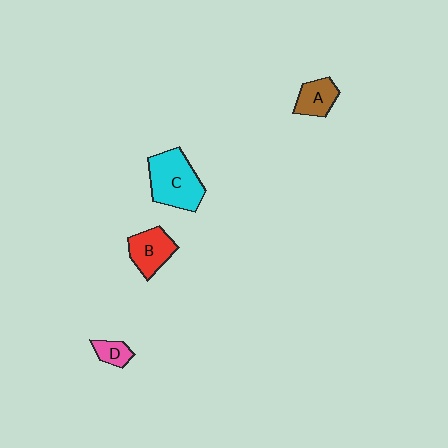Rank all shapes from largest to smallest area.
From largest to smallest: C (cyan), B (red), A (brown), D (pink).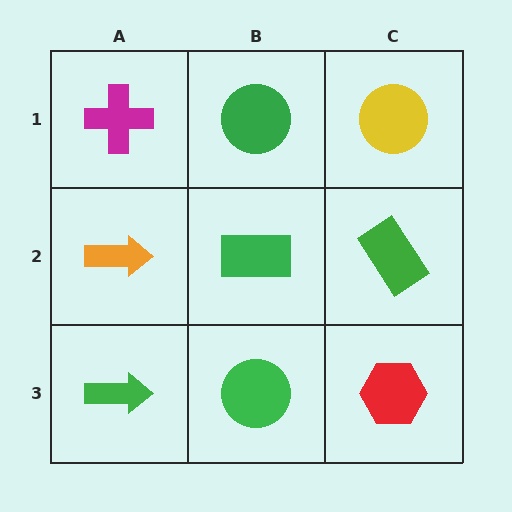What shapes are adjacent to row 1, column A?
An orange arrow (row 2, column A), a green circle (row 1, column B).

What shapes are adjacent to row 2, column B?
A green circle (row 1, column B), a green circle (row 3, column B), an orange arrow (row 2, column A), a green rectangle (row 2, column C).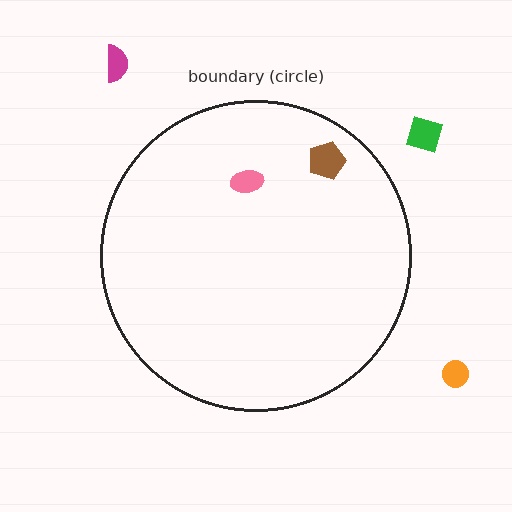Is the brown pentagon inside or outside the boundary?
Inside.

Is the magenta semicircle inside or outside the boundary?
Outside.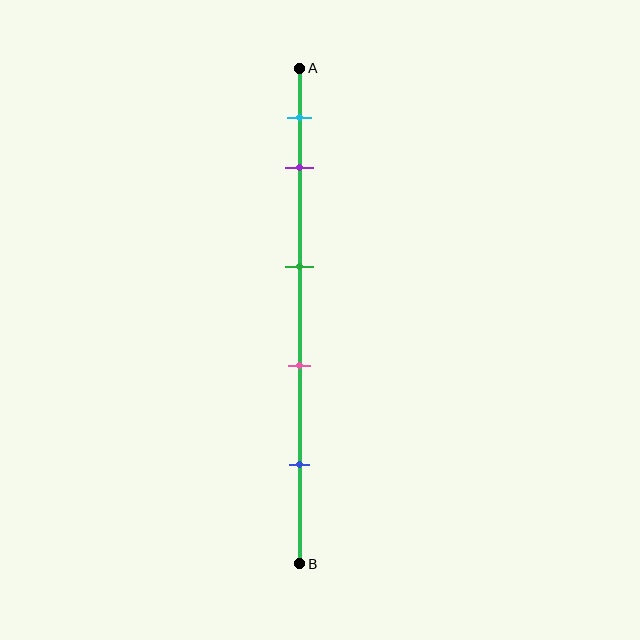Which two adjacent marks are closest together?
The cyan and purple marks are the closest adjacent pair.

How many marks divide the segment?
There are 5 marks dividing the segment.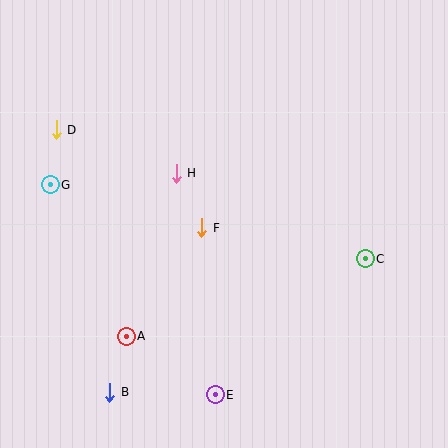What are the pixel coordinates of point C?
Point C is at (365, 259).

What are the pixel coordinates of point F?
Point F is at (202, 228).